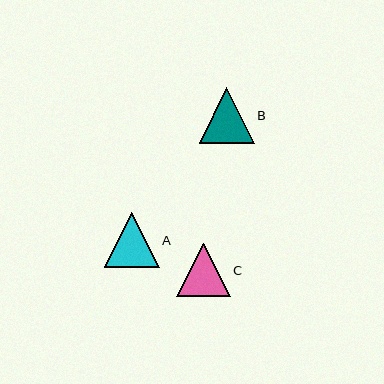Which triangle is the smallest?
Triangle C is the smallest with a size of approximately 53 pixels.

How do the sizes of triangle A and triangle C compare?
Triangle A and triangle C are approximately the same size.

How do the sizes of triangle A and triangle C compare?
Triangle A and triangle C are approximately the same size.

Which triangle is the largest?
Triangle A is the largest with a size of approximately 55 pixels.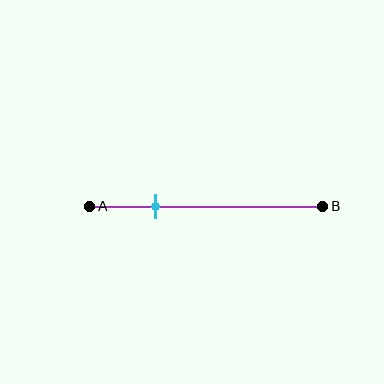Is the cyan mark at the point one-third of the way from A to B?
No, the mark is at about 30% from A, not at the 33% one-third point.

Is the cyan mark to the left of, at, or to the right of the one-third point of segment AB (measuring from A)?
The cyan mark is to the left of the one-third point of segment AB.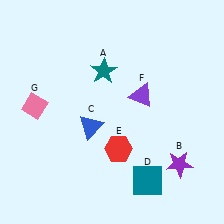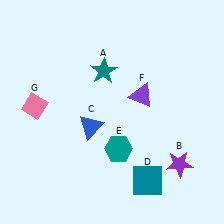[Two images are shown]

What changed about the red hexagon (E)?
In Image 1, E is red. In Image 2, it changed to teal.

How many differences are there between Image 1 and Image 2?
There is 1 difference between the two images.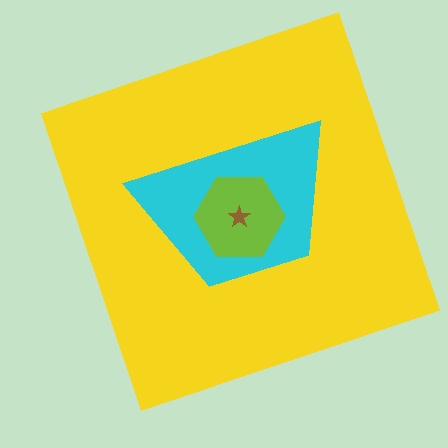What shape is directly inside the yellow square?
The cyan trapezoid.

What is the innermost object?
The brown star.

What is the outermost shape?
The yellow square.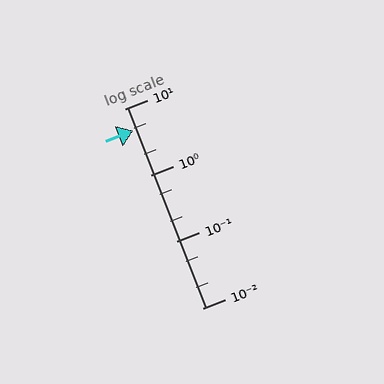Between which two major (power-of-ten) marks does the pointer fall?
The pointer is between 1 and 10.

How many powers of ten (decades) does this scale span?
The scale spans 3 decades, from 0.01 to 10.